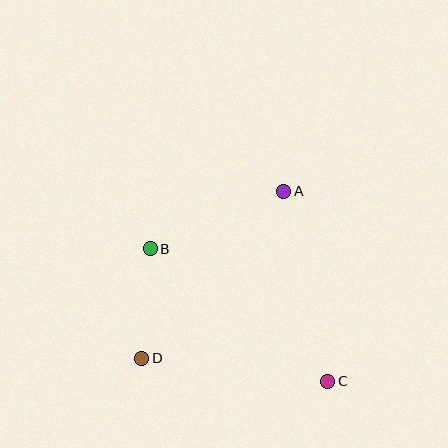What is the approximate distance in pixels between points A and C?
The distance between A and C is approximately 195 pixels.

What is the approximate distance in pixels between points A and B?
The distance between A and B is approximately 145 pixels.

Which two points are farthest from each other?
Points B and C are farthest from each other.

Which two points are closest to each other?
Points B and D are closest to each other.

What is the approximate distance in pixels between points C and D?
The distance between C and D is approximately 187 pixels.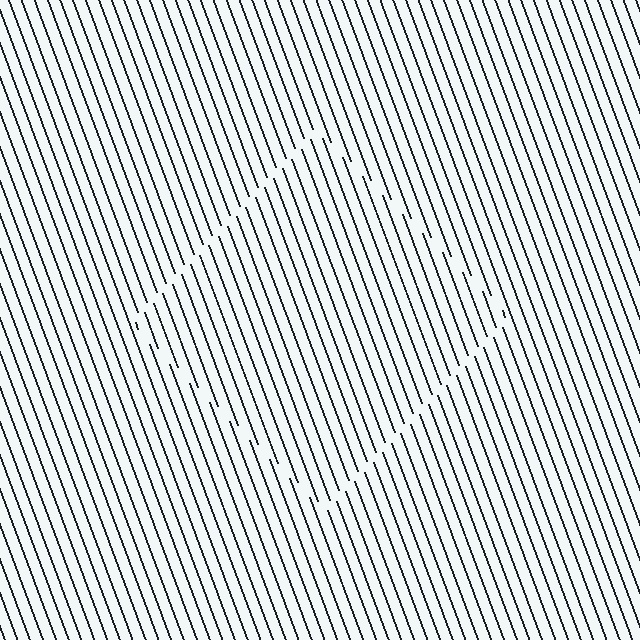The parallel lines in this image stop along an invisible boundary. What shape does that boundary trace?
An illusory square. The interior of the shape contains the same grating, shifted by half a period — the contour is defined by the phase discontinuity where line-ends from the inner and outer gratings abut.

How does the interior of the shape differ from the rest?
The interior of the shape contains the same grating, shifted by half a period — the contour is defined by the phase discontinuity where line-ends from the inner and outer gratings abut.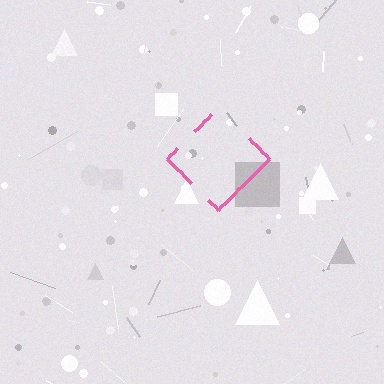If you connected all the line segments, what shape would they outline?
They would outline a diamond.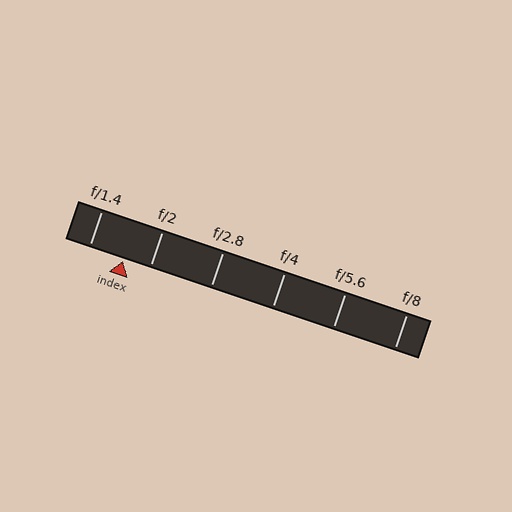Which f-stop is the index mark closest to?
The index mark is closest to f/2.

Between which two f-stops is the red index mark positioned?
The index mark is between f/1.4 and f/2.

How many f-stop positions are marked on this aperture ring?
There are 6 f-stop positions marked.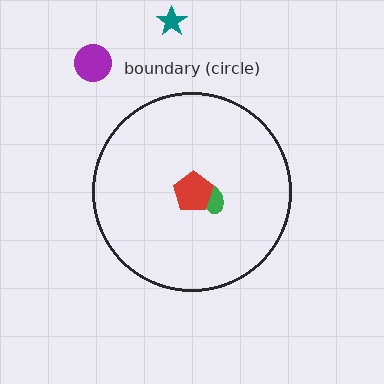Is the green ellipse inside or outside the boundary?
Inside.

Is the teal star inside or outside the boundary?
Outside.